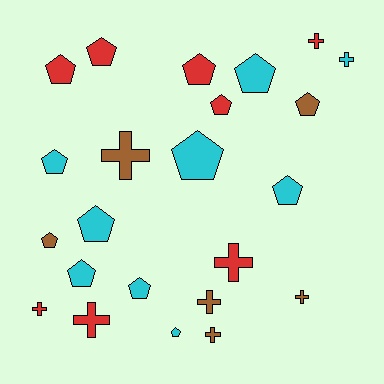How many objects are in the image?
There are 23 objects.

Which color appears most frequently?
Cyan, with 9 objects.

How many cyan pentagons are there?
There are 8 cyan pentagons.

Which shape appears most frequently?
Pentagon, with 14 objects.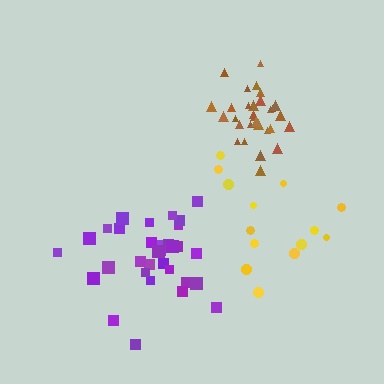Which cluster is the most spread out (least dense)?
Yellow.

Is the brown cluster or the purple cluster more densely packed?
Brown.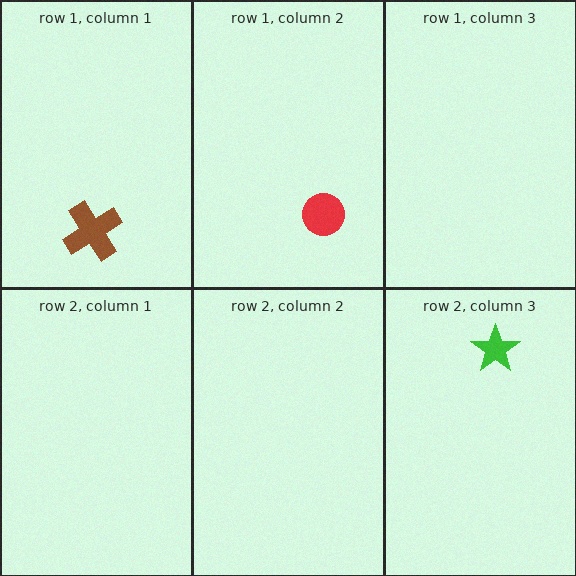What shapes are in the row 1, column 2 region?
The red circle.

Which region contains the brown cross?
The row 1, column 1 region.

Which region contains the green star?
The row 2, column 3 region.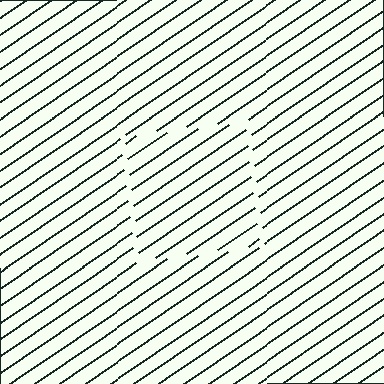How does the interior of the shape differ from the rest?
The interior of the shape contains the same grating, shifted by half a period — the contour is defined by the phase discontinuity where line-ends from the inner and outer gratings abut.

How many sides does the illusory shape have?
4 sides — the line-ends trace a square.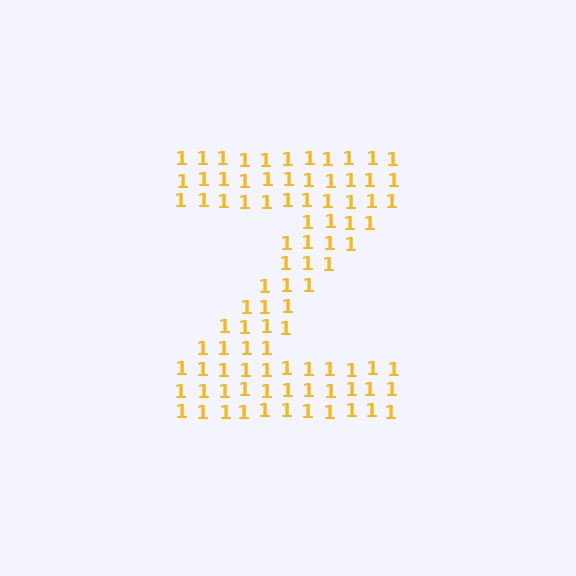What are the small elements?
The small elements are digit 1's.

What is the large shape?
The large shape is the letter Z.